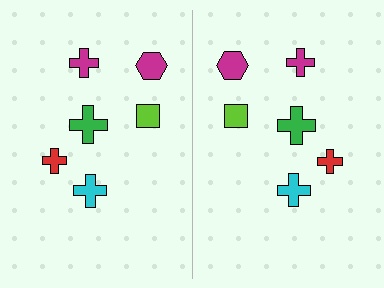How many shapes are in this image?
There are 12 shapes in this image.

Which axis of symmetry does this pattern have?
The pattern has a vertical axis of symmetry running through the center of the image.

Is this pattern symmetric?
Yes, this pattern has bilateral (reflection) symmetry.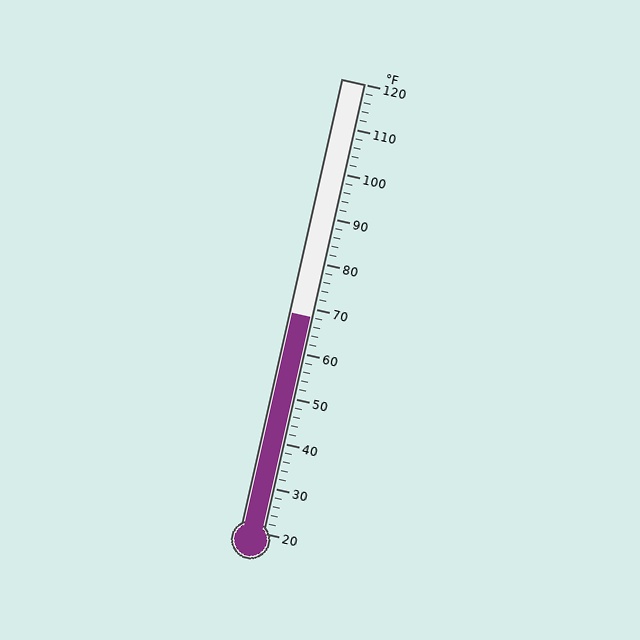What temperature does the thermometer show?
The thermometer shows approximately 68°F.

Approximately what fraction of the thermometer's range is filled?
The thermometer is filled to approximately 50% of its range.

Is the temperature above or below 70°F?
The temperature is below 70°F.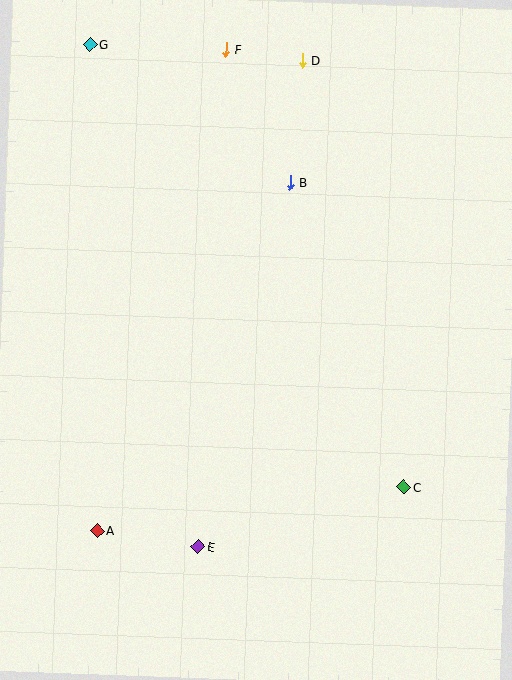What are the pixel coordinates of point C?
Point C is at (404, 487).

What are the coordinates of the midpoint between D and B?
The midpoint between D and B is at (296, 121).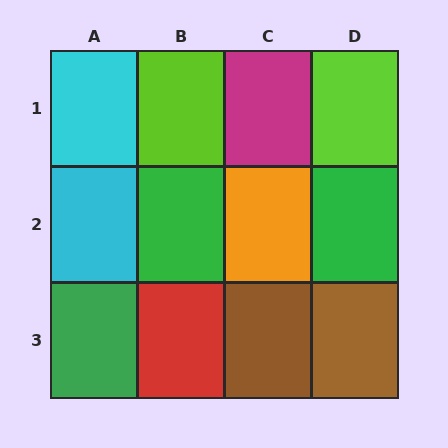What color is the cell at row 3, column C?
Brown.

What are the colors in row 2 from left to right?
Cyan, green, orange, green.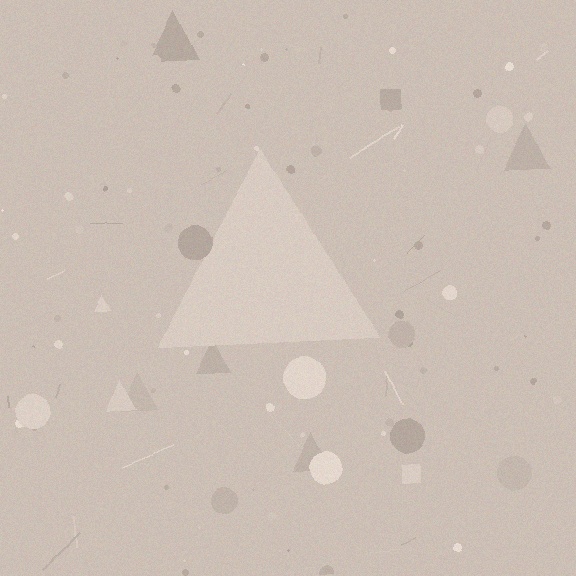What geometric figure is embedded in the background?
A triangle is embedded in the background.